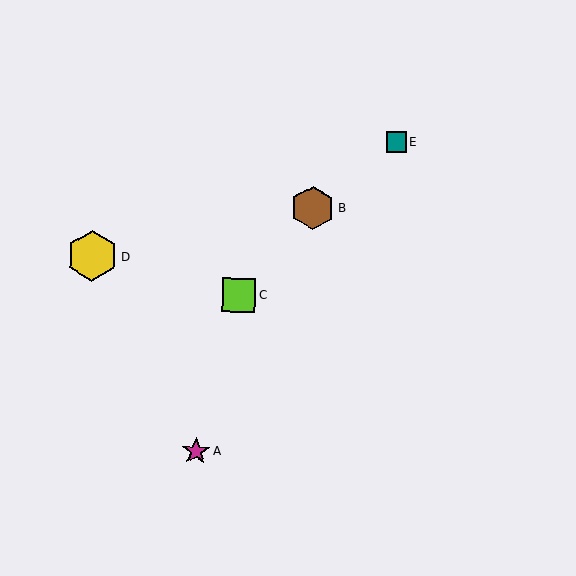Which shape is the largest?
The yellow hexagon (labeled D) is the largest.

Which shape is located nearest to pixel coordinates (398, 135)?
The teal square (labeled E) at (396, 142) is nearest to that location.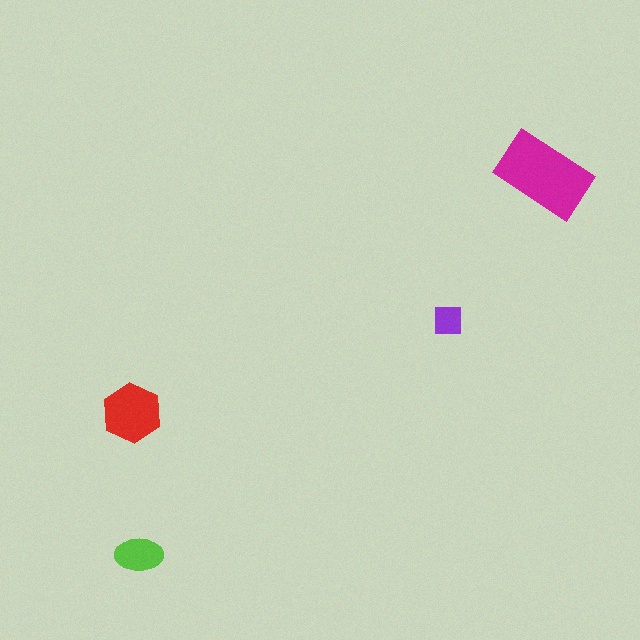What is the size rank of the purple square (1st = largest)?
4th.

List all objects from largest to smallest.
The magenta rectangle, the red hexagon, the lime ellipse, the purple square.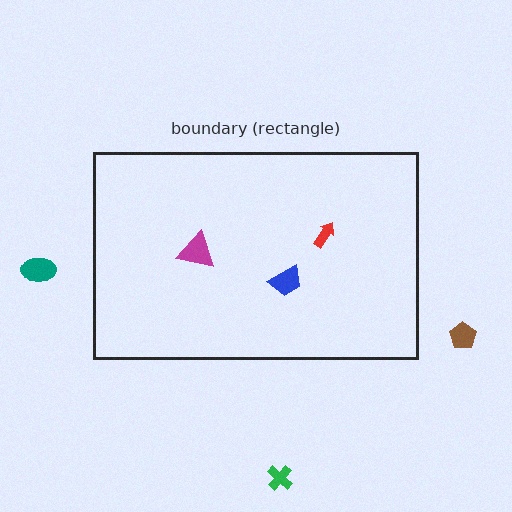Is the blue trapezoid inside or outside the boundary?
Inside.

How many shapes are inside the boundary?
3 inside, 3 outside.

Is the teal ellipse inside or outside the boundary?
Outside.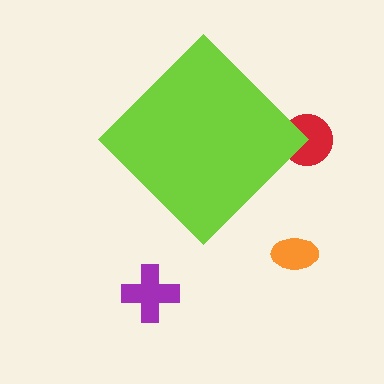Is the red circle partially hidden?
Yes, the red circle is partially hidden behind the lime diamond.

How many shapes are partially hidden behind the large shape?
1 shape is partially hidden.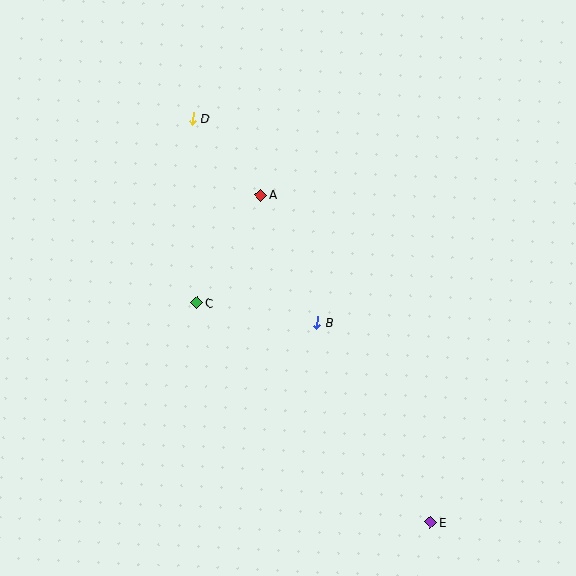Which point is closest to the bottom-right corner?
Point E is closest to the bottom-right corner.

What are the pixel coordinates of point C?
Point C is at (197, 303).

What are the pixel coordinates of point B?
Point B is at (317, 322).